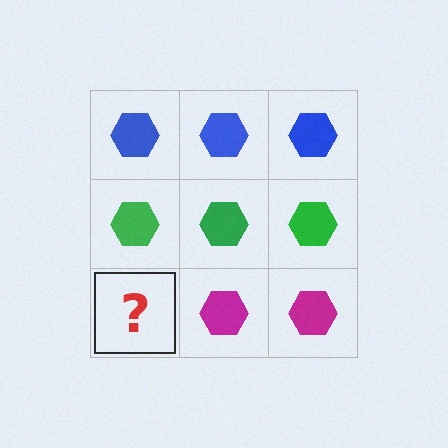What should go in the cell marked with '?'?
The missing cell should contain a magenta hexagon.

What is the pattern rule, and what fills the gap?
The rule is that each row has a consistent color. The gap should be filled with a magenta hexagon.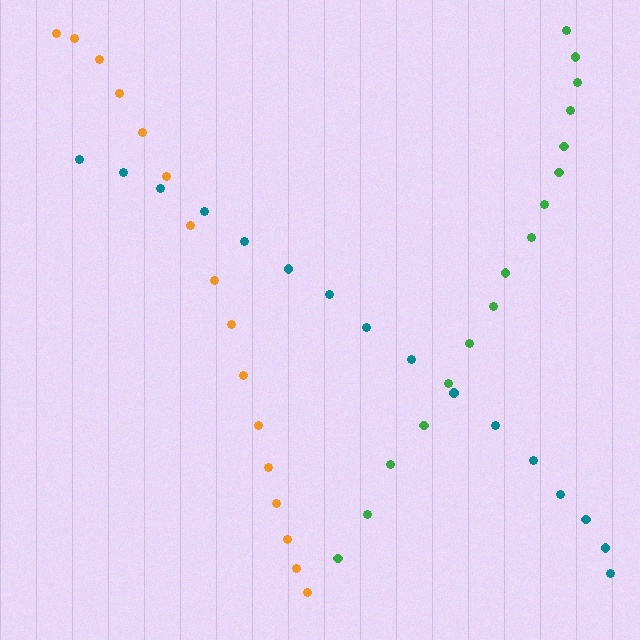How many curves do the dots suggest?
There are 3 distinct paths.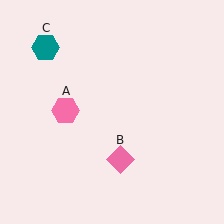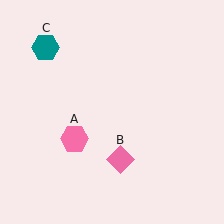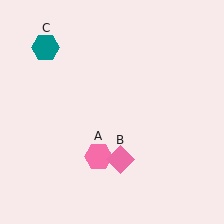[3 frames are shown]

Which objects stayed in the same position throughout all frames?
Pink diamond (object B) and teal hexagon (object C) remained stationary.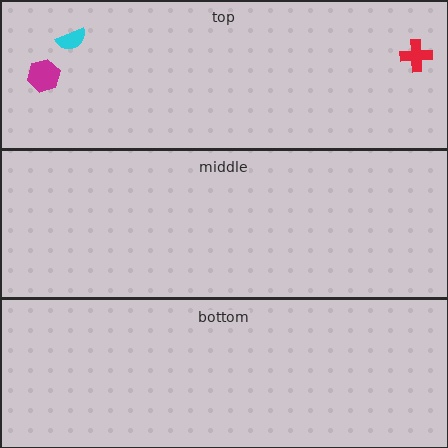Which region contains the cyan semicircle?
The top region.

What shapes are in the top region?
The red cross, the magenta hexagon, the cyan semicircle.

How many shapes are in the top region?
3.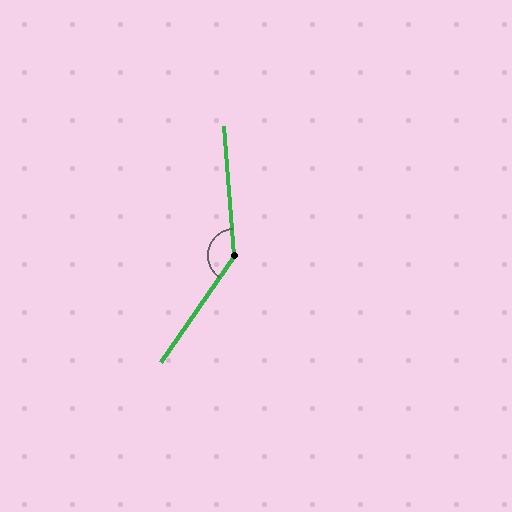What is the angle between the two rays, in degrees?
Approximately 141 degrees.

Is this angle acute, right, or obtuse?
It is obtuse.